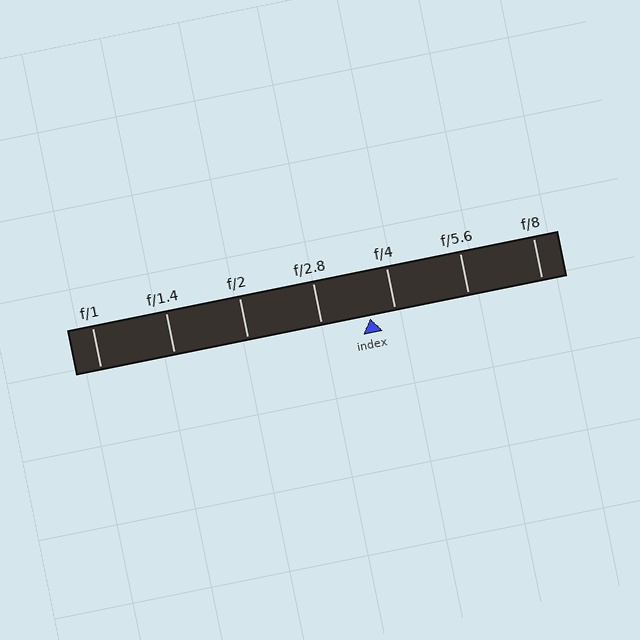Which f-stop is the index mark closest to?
The index mark is closest to f/4.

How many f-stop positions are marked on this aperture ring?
There are 7 f-stop positions marked.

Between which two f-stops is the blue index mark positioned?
The index mark is between f/2.8 and f/4.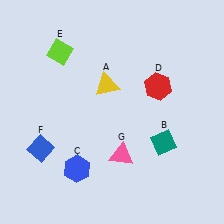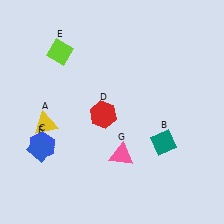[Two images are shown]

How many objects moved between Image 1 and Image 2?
3 objects moved between the two images.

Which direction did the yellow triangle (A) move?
The yellow triangle (A) moved left.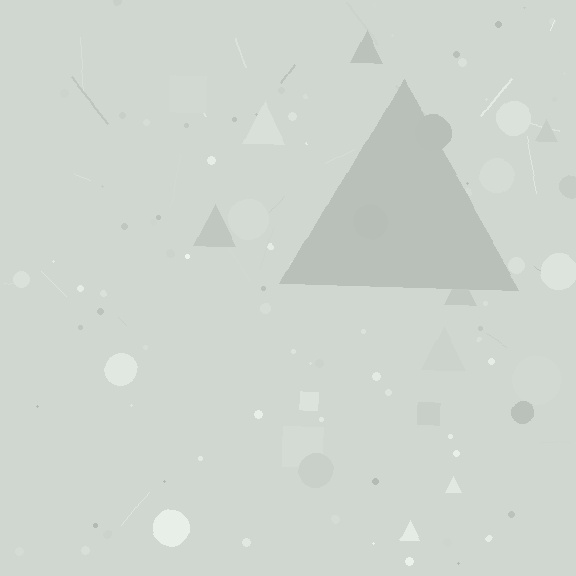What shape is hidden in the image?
A triangle is hidden in the image.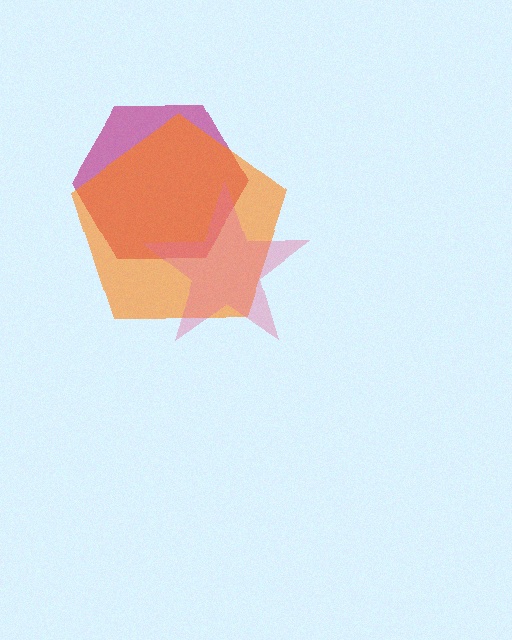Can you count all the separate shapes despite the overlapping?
Yes, there are 3 separate shapes.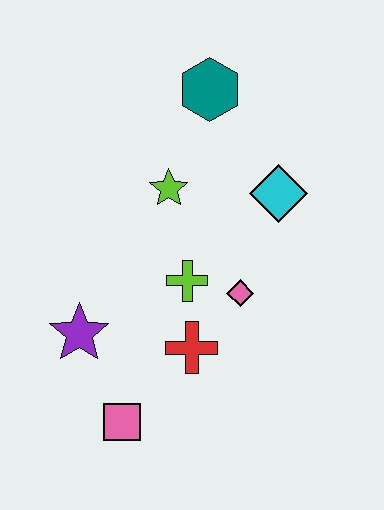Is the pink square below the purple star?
Yes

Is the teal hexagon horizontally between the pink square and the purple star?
No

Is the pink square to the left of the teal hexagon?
Yes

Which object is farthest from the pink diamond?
The teal hexagon is farthest from the pink diamond.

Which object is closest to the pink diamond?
The lime cross is closest to the pink diamond.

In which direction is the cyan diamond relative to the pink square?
The cyan diamond is above the pink square.